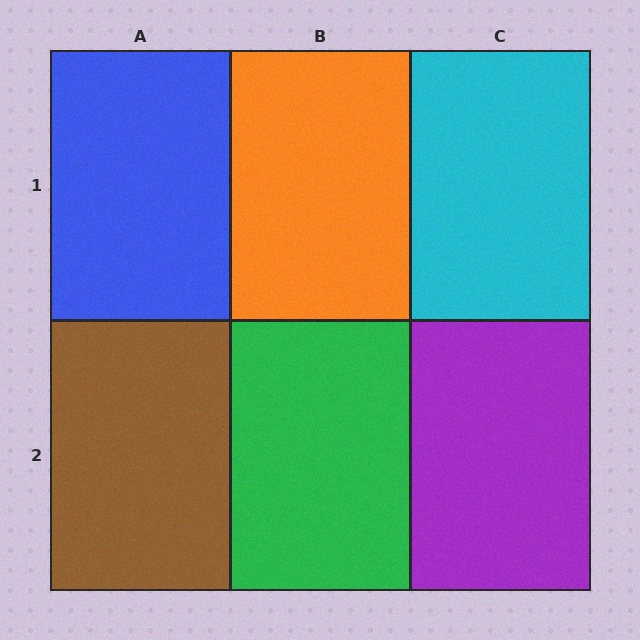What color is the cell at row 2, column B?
Green.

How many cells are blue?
1 cell is blue.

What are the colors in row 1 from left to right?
Blue, orange, cyan.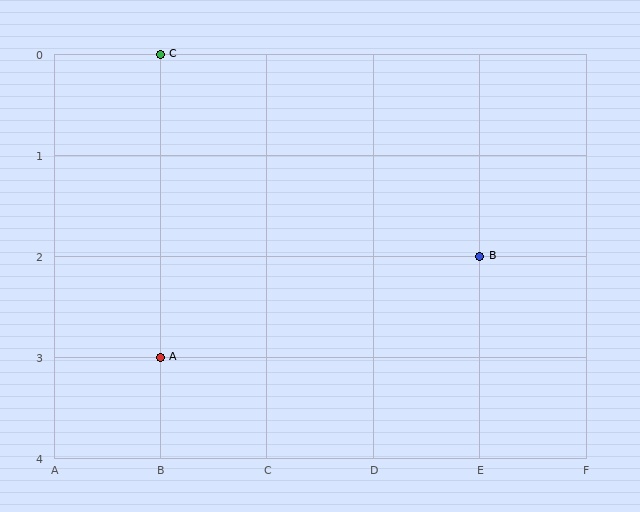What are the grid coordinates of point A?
Point A is at grid coordinates (B, 3).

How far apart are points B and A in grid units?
Points B and A are 3 columns and 1 row apart (about 3.2 grid units diagonally).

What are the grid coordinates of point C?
Point C is at grid coordinates (B, 0).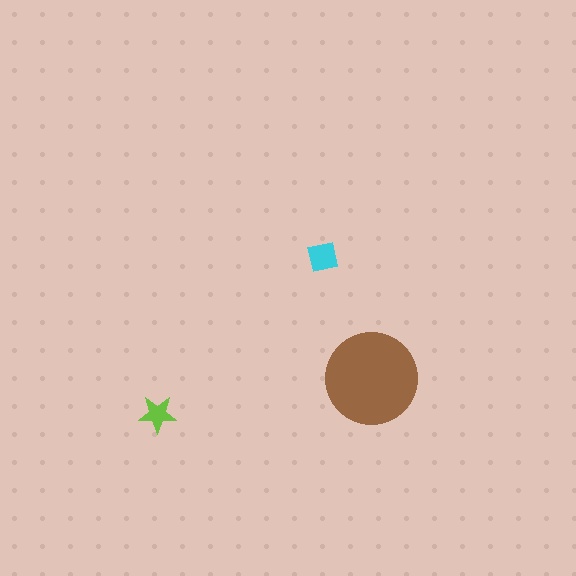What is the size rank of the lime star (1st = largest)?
3rd.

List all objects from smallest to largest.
The lime star, the cyan square, the brown circle.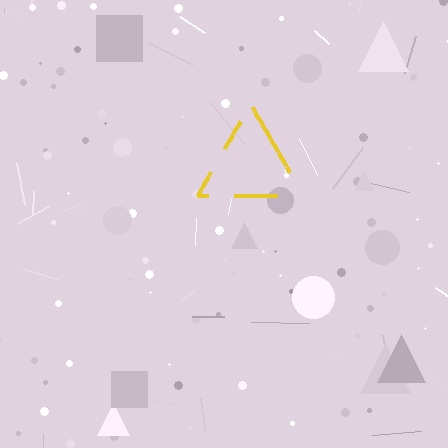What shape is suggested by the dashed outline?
The dashed outline suggests a triangle.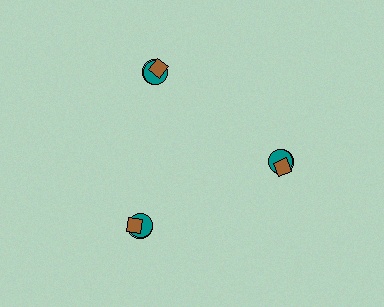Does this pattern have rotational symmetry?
Yes, this pattern has 3-fold rotational symmetry. It looks the same after rotating 120 degrees around the center.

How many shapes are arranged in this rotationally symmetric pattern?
There are 9 shapes, arranged in 3 groups of 3.